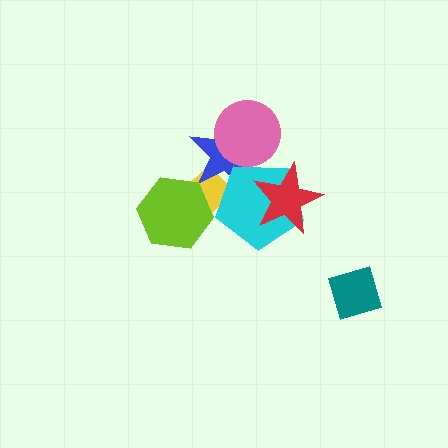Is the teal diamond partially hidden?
No, no other shape covers it.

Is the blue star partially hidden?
Yes, it is partially covered by another shape.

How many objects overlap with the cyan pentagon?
3 objects overlap with the cyan pentagon.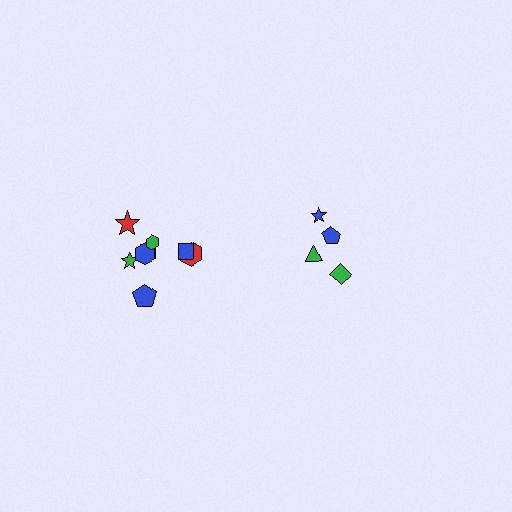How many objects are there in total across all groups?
There are 12 objects.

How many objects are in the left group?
There are 8 objects.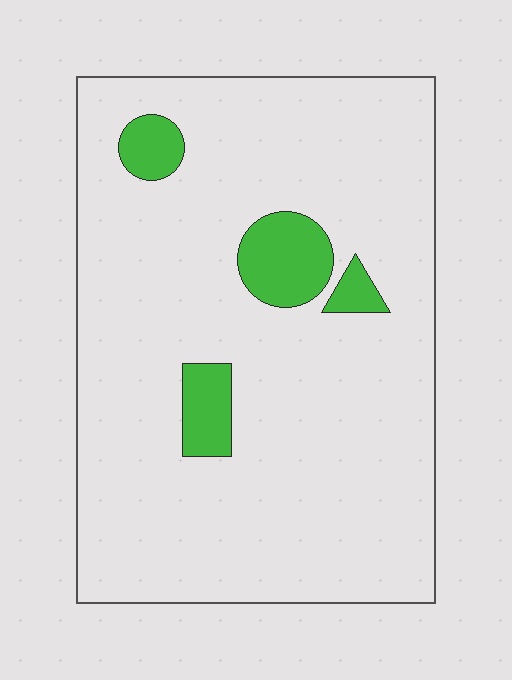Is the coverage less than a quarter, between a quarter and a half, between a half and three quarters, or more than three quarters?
Less than a quarter.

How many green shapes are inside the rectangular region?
4.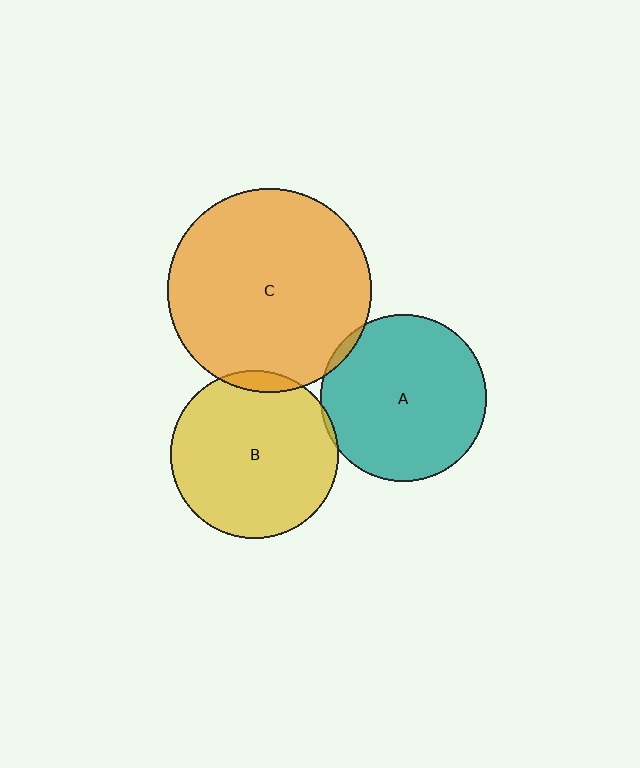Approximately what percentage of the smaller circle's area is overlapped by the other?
Approximately 5%.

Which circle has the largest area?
Circle C (orange).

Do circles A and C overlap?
Yes.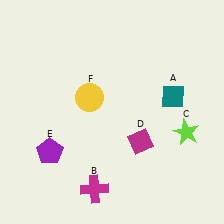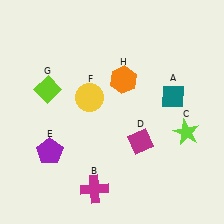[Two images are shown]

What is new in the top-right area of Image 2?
An orange hexagon (H) was added in the top-right area of Image 2.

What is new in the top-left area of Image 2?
A lime diamond (G) was added in the top-left area of Image 2.